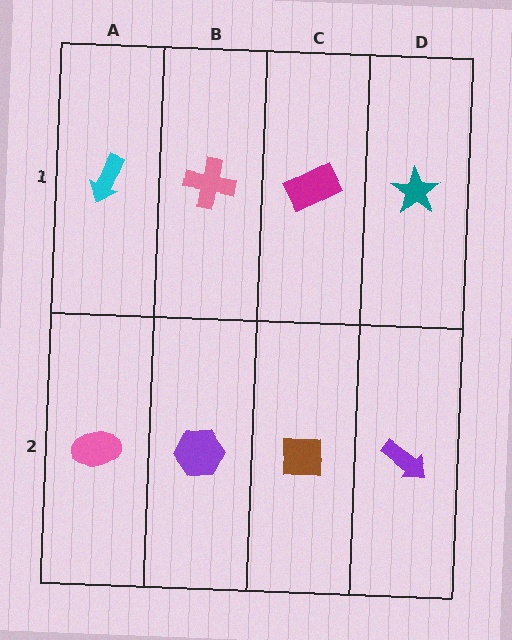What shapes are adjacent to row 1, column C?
A brown square (row 2, column C), a pink cross (row 1, column B), a teal star (row 1, column D).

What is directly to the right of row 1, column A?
A pink cross.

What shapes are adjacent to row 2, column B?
A pink cross (row 1, column B), a pink ellipse (row 2, column A), a brown square (row 2, column C).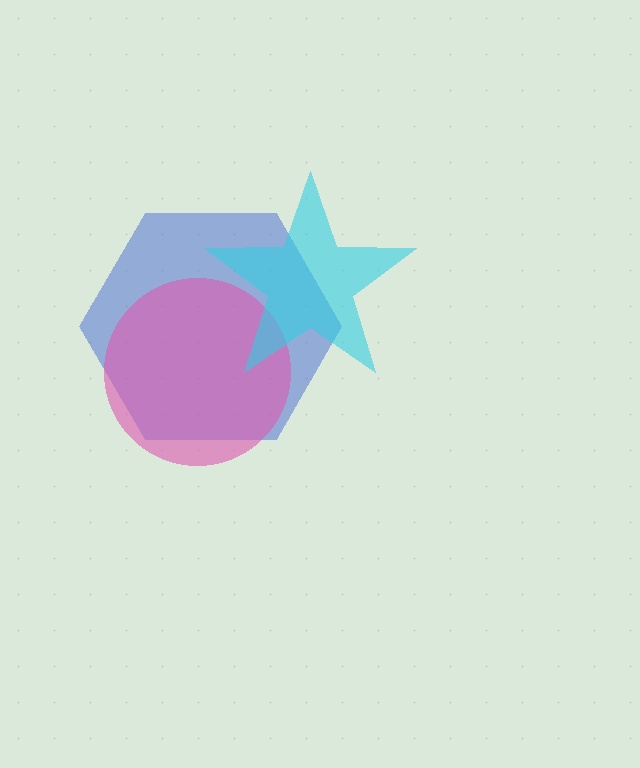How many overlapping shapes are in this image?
There are 3 overlapping shapes in the image.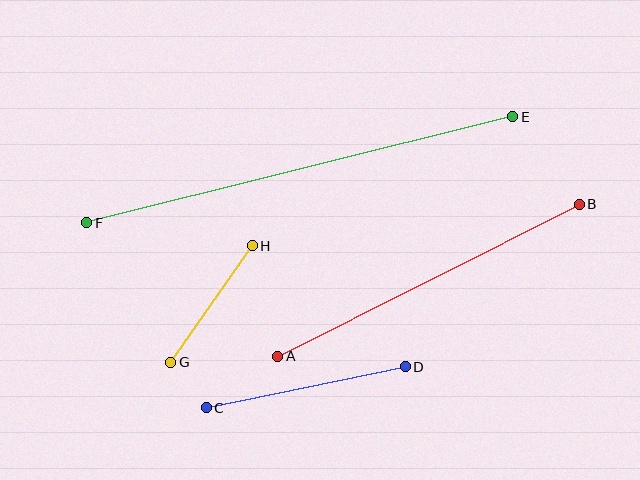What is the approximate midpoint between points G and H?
The midpoint is at approximately (211, 304) pixels.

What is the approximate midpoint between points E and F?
The midpoint is at approximately (300, 170) pixels.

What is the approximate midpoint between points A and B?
The midpoint is at approximately (429, 280) pixels.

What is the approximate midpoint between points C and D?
The midpoint is at approximately (306, 387) pixels.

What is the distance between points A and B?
The distance is approximately 338 pixels.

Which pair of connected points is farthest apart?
Points E and F are farthest apart.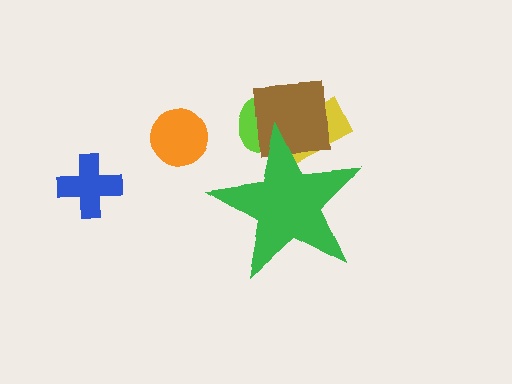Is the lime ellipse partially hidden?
Yes, the lime ellipse is partially hidden behind the green star.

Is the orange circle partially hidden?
No, the orange circle is fully visible.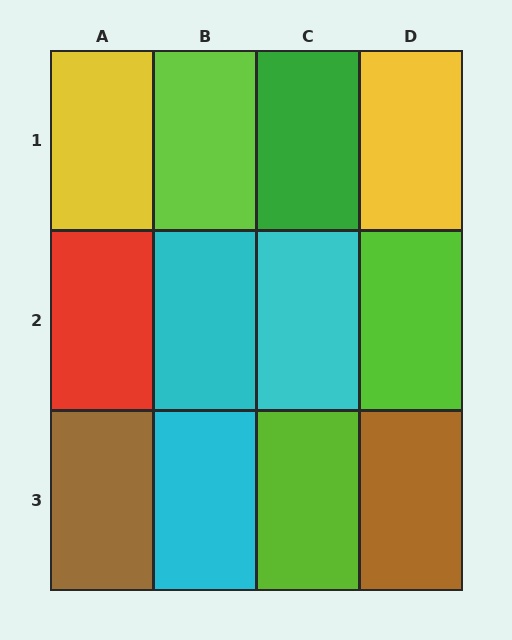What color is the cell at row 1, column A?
Yellow.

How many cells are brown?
2 cells are brown.